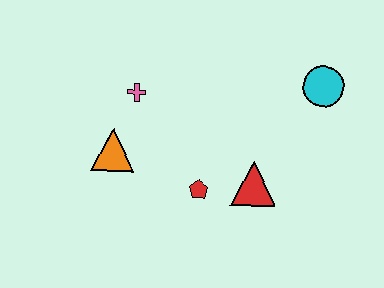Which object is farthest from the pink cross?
The cyan circle is farthest from the pink cross.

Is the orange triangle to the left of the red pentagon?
Yes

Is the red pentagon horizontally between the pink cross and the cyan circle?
Yes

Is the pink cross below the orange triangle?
No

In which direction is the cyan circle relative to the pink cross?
The cyan circle is to the right of the pink cross.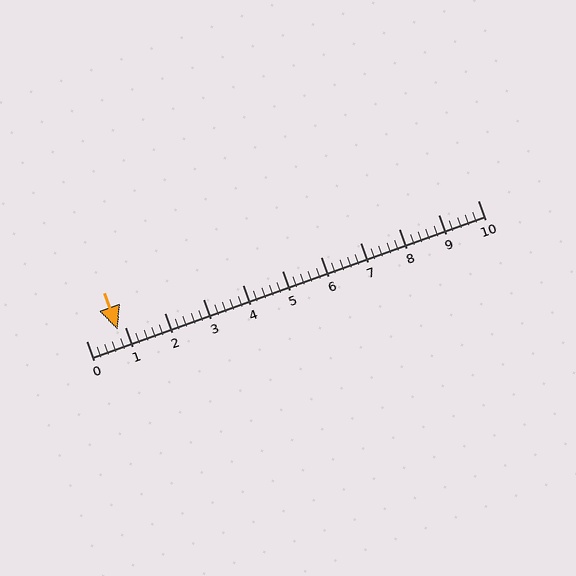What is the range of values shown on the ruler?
The ruler shows values from 0 to 10.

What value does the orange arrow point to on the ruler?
The orange arrow points to approximately 0.8.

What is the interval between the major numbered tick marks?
The major tick marks are spaced 1 units apart.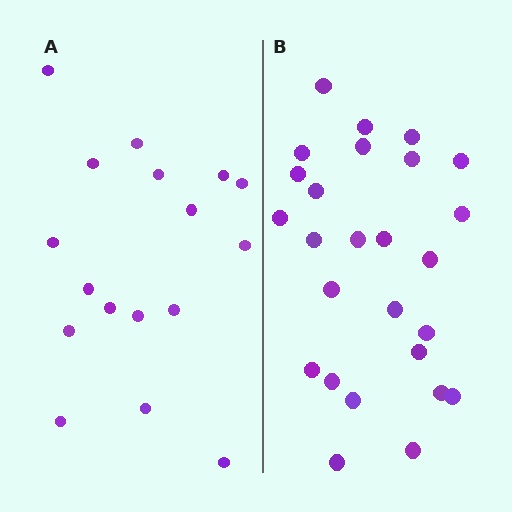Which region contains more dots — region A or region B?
Region B (the right region) has more dots.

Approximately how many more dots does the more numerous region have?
Region B has roughly 8 or so more dots than region A.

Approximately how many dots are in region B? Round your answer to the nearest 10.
About 30 dots. (The exact count is 26, which rounds to 30.)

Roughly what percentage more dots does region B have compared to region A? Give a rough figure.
About 55% more.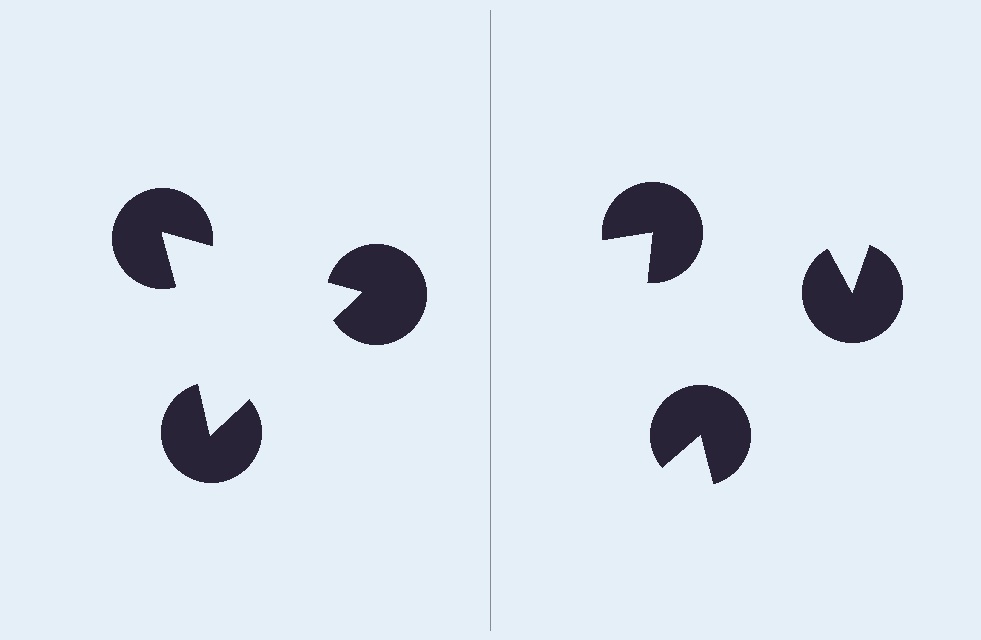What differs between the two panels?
The pac-man discs are positioned identically on both sides; only the wedge orientations differ. On the left they align to a triangle; on the right they are misaligned.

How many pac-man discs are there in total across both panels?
6 — 3 on each side.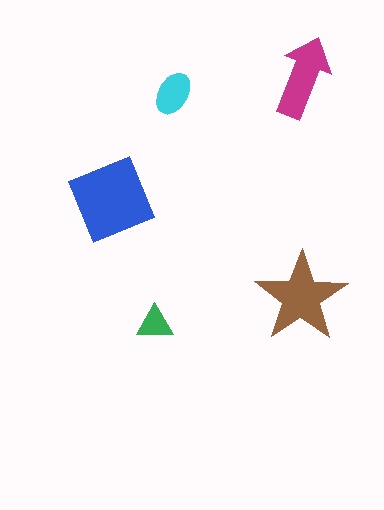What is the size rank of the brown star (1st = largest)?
2nd.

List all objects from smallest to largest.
The green triangle, the cyan ellipse, the magenta arrow, the brown star, the blue square.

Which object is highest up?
The magenta arrow is topmost.